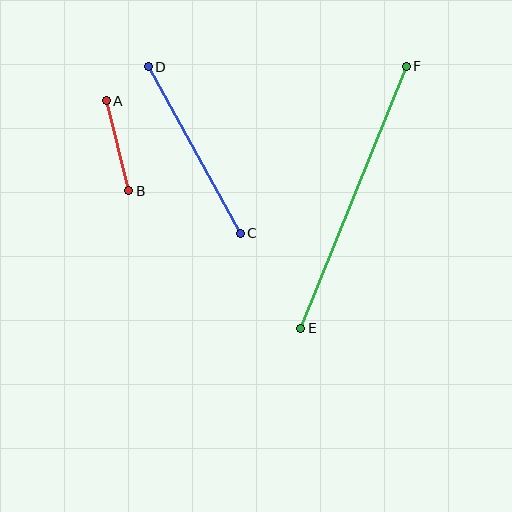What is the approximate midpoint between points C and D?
The midpoint is at approximately (194, 150) pixels.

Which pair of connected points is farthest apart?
Points E and F are farthest apart.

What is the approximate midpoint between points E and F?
The midpoint is at approximately (353, 197) pixels.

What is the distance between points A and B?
The distance is approximately 93 pixels.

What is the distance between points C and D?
The distance is approximately 190 pixels.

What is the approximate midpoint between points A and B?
The midpoint is at approximately (117, 146) pixels.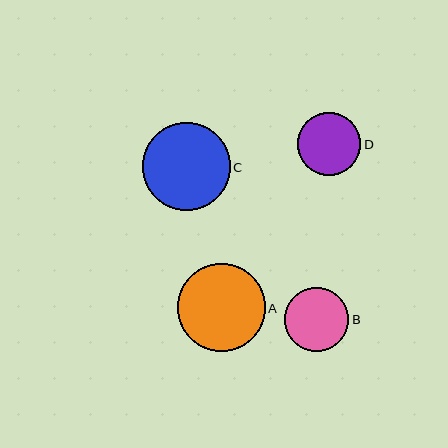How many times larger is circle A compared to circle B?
Circle A is approximately 1.4 times the size of circle B.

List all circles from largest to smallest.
From largest to smallest: C, A, B, D.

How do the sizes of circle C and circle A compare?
Circle C and circle A are approximately the same size.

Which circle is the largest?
Circle C is the largest with a size of approximately 88 pixels.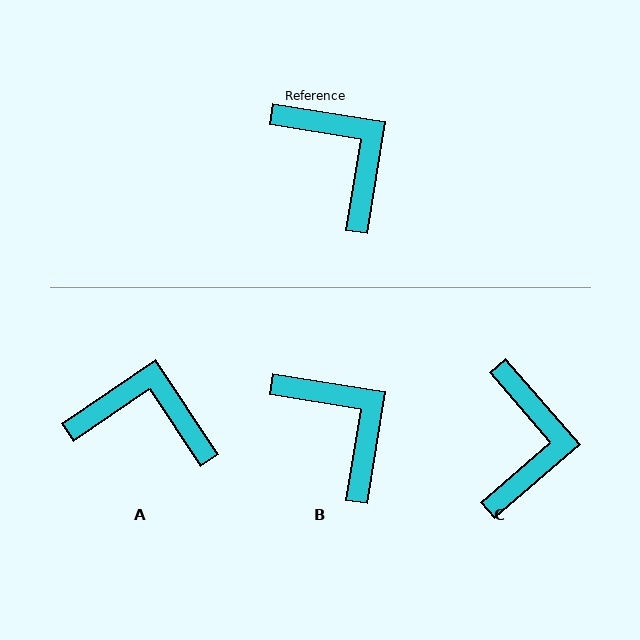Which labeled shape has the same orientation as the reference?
B.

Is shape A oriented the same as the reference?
No, it is off by about 43 degrees.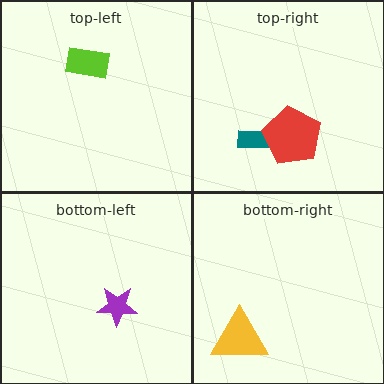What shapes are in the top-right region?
The teal arrow, the red pentagon.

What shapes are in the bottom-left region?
The purple star.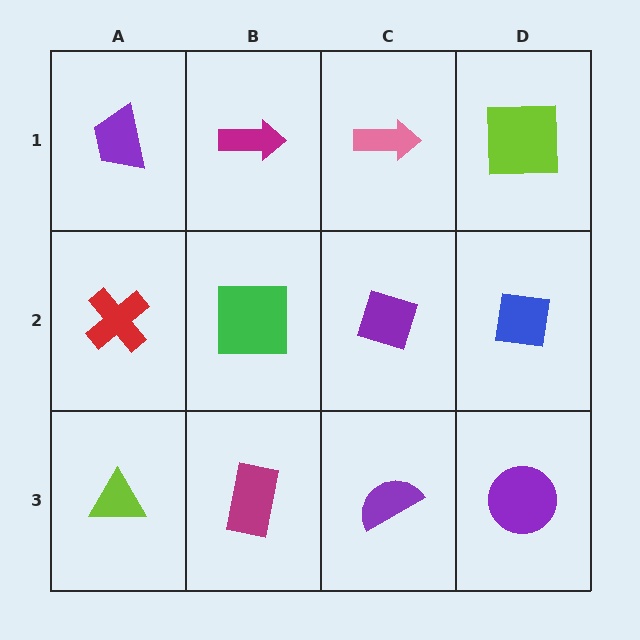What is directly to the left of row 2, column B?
A red cross.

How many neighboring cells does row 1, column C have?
3.